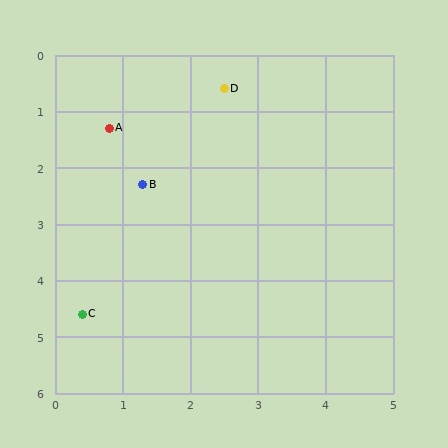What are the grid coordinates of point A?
Point A is at approximately (0.8, 1.3).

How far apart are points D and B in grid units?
Points D and B are about 2.1 grid units apart.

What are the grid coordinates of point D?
Point D is at approximately (2.5, 0.6).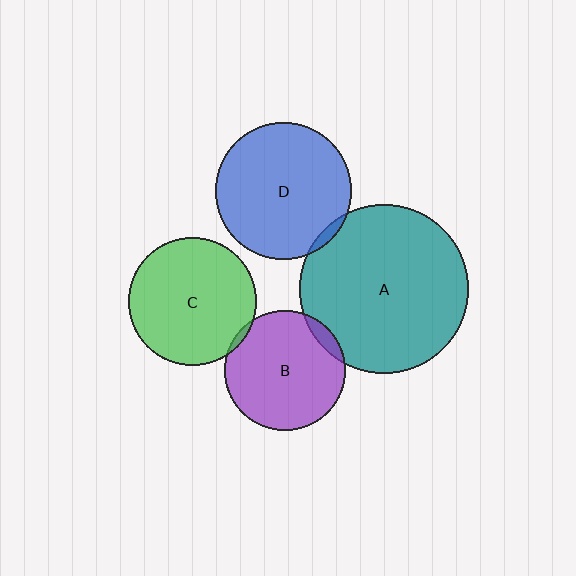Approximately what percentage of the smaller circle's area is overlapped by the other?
Approximately 5%.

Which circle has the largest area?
Circle A (teal).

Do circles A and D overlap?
Yes.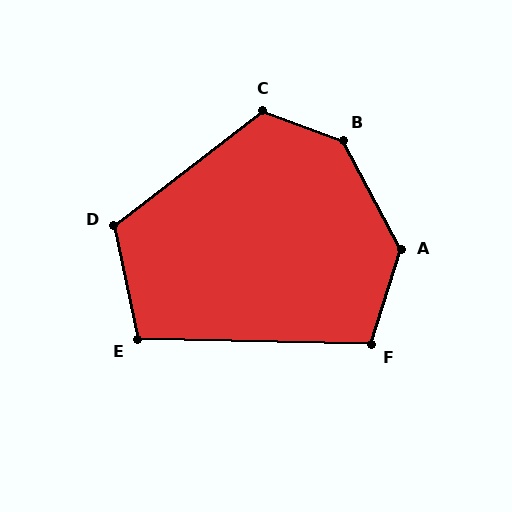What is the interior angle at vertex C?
Approximately 123 degrees (obtuse).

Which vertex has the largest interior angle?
B, at approximately 137 degrees.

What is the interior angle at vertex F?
Approximately 106 degrees (obtuse).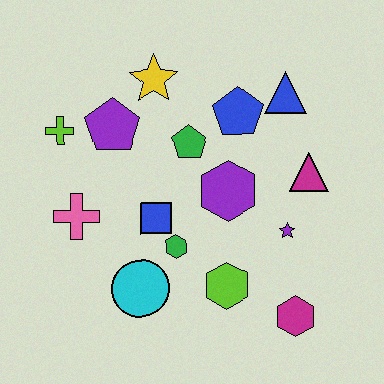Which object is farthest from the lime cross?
The magenta hexagon is farthest from the lime cross.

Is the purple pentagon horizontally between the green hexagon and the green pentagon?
No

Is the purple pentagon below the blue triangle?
Yes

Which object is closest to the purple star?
The magenta triangle is closest to the purple star.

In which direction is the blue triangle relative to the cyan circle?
The blue triangle is above the cyan circle.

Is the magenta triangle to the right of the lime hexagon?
Yes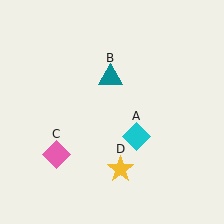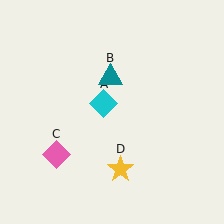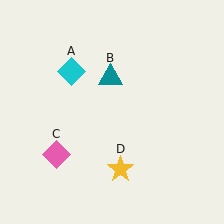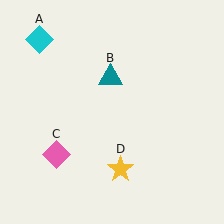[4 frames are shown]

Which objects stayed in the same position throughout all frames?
Teal triangle (object B) and pink diamond (object C) and yellow star (object D) remained stationary.